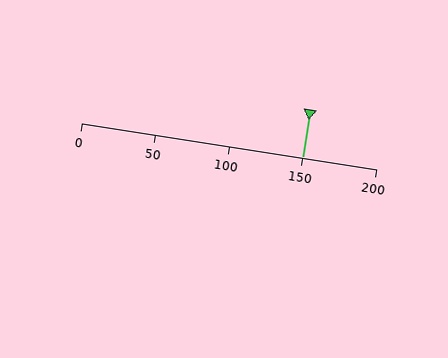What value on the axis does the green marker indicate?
The marker indicates approximately 150.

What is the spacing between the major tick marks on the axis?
The major ticks are spaced 50 apart.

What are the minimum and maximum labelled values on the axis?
The axis runs from 0 to 200.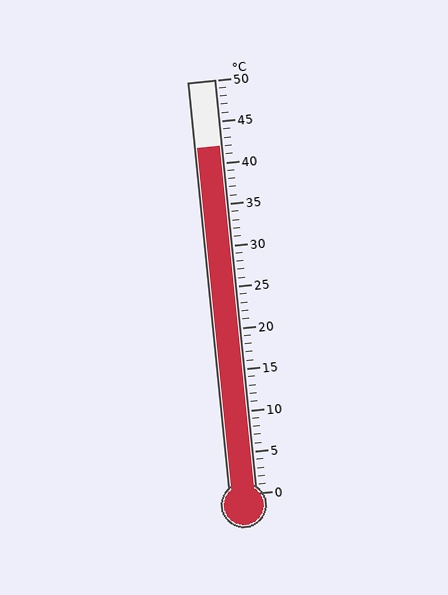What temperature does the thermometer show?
The thermometer shows approximately 42°C.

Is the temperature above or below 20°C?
The temperature is above 20°C.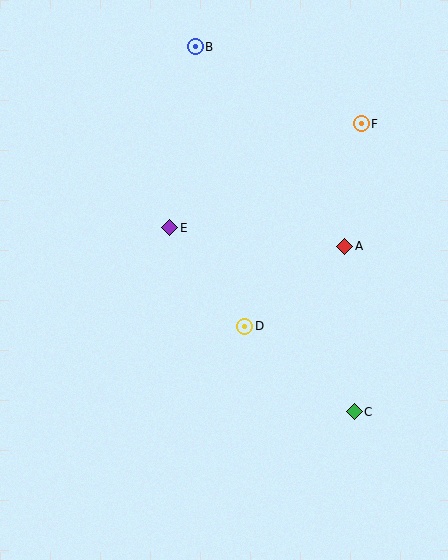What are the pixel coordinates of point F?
Point F is at (361, 124).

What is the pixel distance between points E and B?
The distance between E and B is 183 pixels.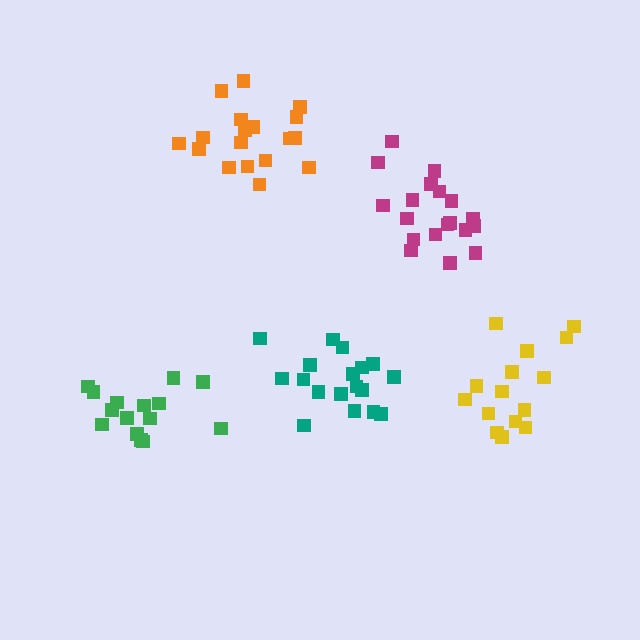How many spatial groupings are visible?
There are 5 spatial groupings.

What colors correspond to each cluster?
The clusters are colored: orange, green, magenta, teal, yellow.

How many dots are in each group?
Group 1: 18 dots, Group 2: 15 dots, Group 3: 19 dots, Group 4: 18 dots, Group 5: 15 dots (85 total).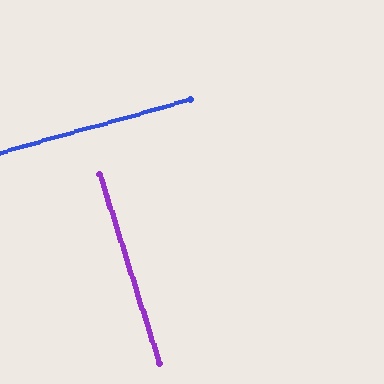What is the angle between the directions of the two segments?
Approximately 88 degrees.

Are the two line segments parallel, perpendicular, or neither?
Perpendicular — they meet at approximately 88°.